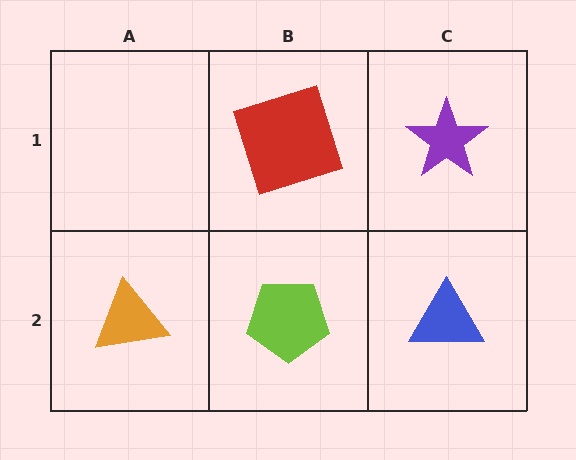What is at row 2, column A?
An orange triangle.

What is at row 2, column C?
A blue triangle.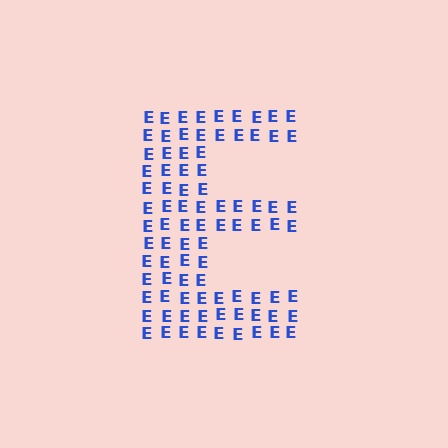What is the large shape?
The large shape is the letter E.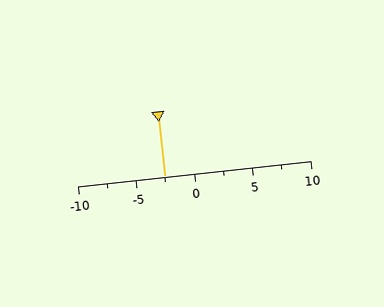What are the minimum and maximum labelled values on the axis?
The axis runs from -10 to 10.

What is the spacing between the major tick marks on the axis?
The major ticks are spaced 5 apart.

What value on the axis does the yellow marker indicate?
The marker indicates approximately -2.5.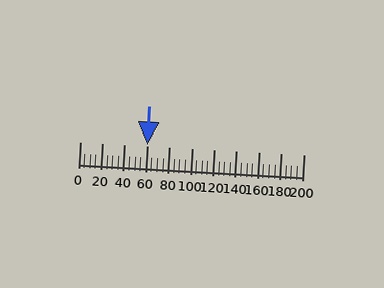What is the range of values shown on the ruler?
The ruler shows values from 0 to 200.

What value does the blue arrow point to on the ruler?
The blue arrow points to approximately 60.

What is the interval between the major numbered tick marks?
The major tick marks are spaced 20 units apart.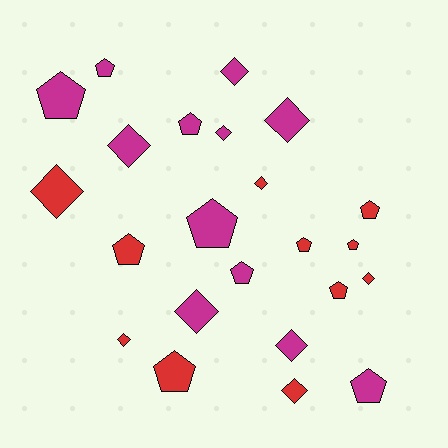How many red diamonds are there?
There are 5 red diamonds.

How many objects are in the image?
There are 23 objects.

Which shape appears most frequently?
Pentagon, with 12 objects.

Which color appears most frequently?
Magenta, with 12 objects.